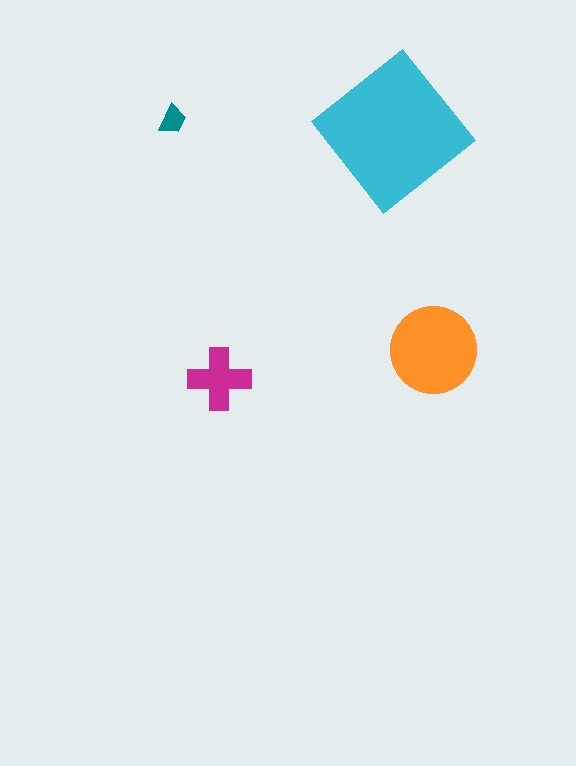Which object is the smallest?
The teal trapezoid.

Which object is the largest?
The cyan diamond.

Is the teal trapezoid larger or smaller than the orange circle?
Smaller.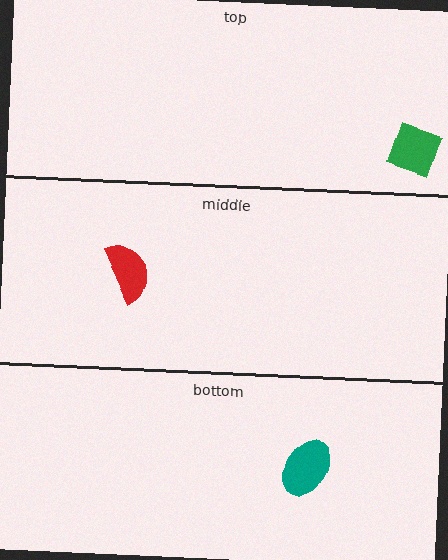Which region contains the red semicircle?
The middle region.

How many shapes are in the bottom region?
1.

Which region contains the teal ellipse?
The bottom region.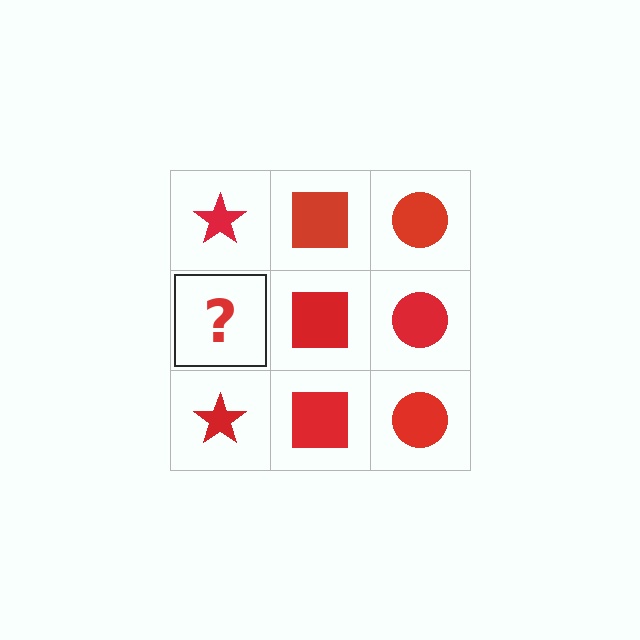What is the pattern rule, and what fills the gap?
The rule is that each column has a consistent shape. The gap should be filled with a red star.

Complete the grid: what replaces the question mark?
The question mark should be replaced with a red star.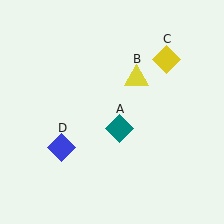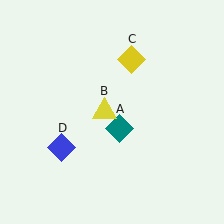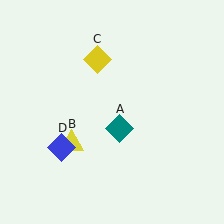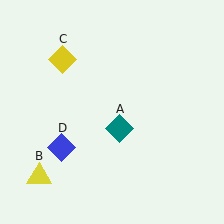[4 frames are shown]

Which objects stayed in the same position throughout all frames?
Teal diamond (object A) and blue diamond (object D) remained stationary.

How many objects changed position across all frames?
2 objects changed position: yellow triangle (object B), yellow diamond (object C).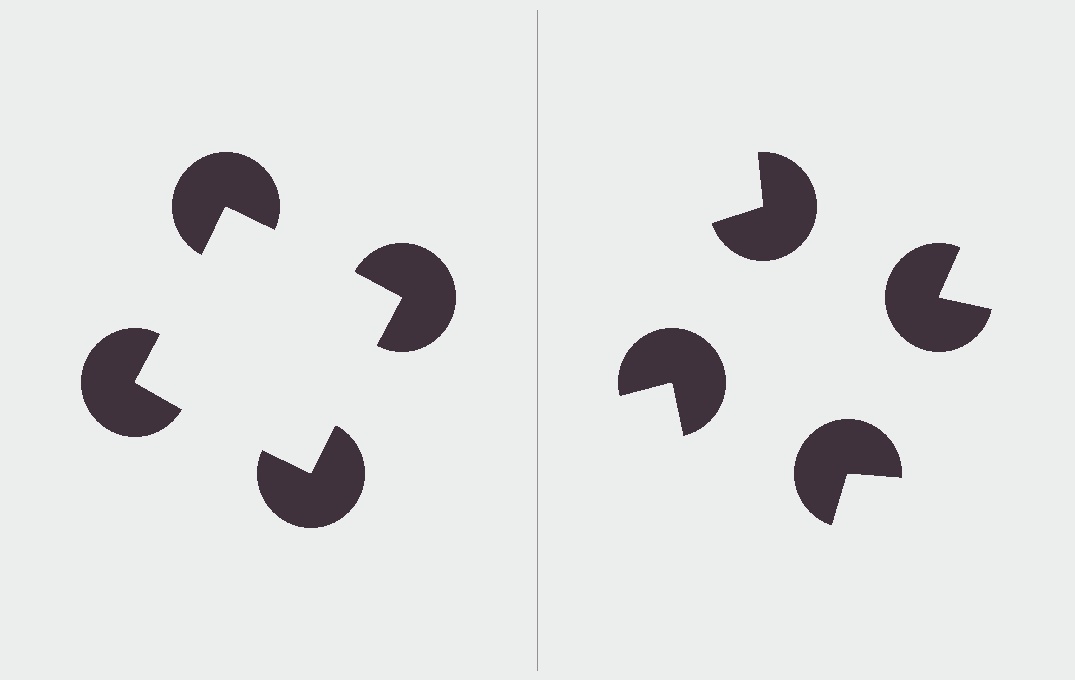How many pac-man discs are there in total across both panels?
8 — 4 on each side.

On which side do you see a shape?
An illusory square appears on the left side. On the right side the wedge cuts are rotated, so no coherent shape forms.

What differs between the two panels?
The pac-man discs are positioned identically on both sides; only the wedge orientations differ. On the left they align to a square; on the right they are misaligned.